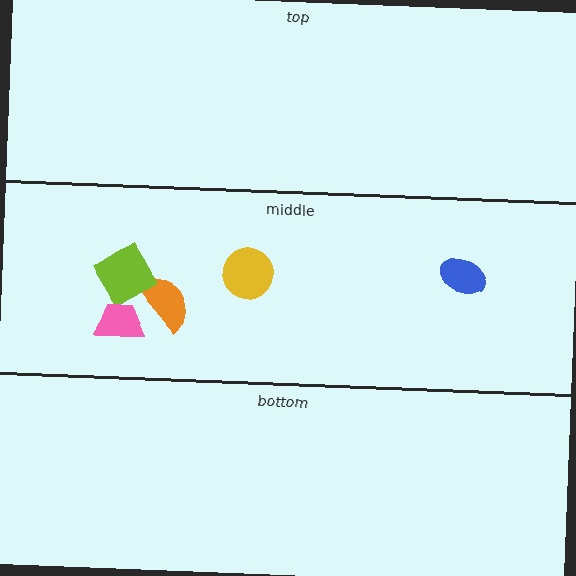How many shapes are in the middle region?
5.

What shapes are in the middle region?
The yellow circle, the orange semicircle, the lime diamond, the pink trapezoid, the blue ellipse.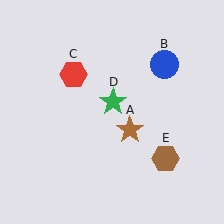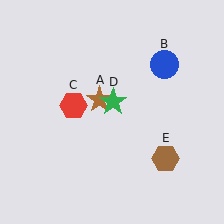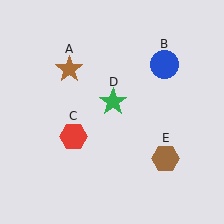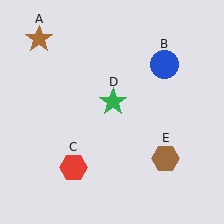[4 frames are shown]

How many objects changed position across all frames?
2 objects changed position: brown star (object A), red hexagon (object C).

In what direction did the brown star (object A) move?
The brown star (object A) moved up and to the left.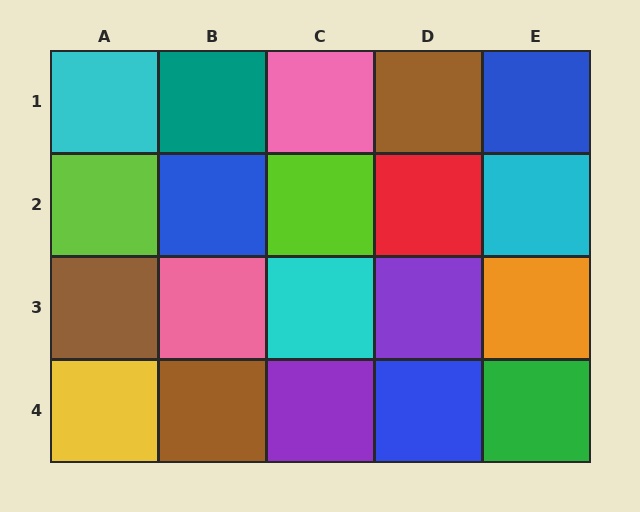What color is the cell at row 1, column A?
Cyan.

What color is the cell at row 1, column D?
Brown.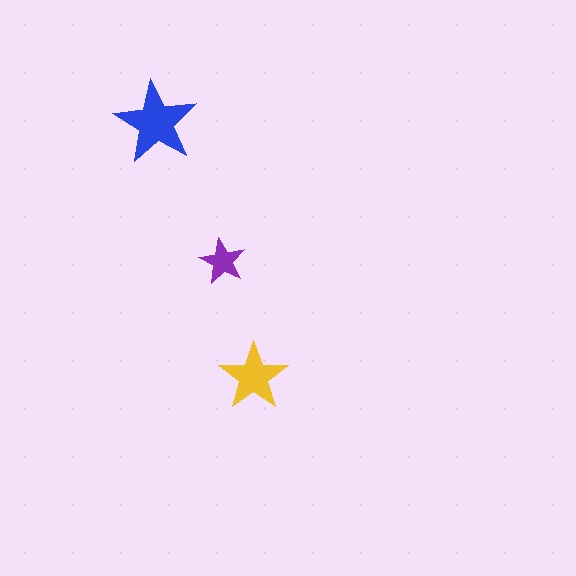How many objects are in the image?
There are 3 objects in the image.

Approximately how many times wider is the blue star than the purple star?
About 2 times wider.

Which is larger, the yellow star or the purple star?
The yellow one.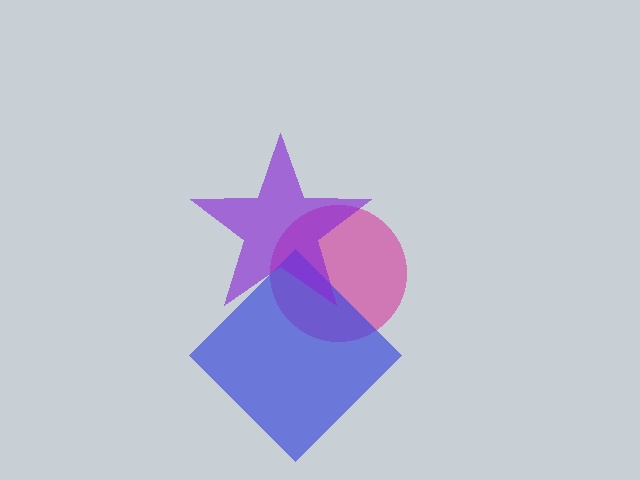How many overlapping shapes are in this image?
There are 3 overlapping shapes in the image.